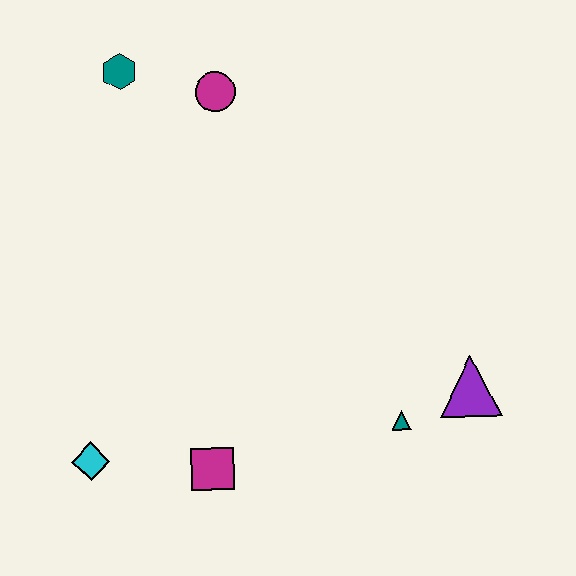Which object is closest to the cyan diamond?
The magenta square is closest to the cyan diamond.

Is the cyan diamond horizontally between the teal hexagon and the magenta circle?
No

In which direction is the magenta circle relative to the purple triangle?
The magenta circle is above the purple triangle.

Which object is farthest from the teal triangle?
The teal hexagon is farthest from the teal triangle.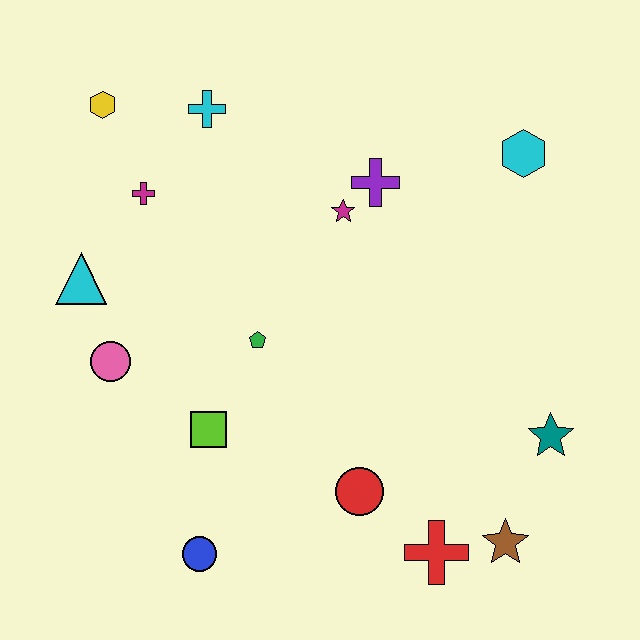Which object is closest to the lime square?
The green pentagon is closest to the lime square.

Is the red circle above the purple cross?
No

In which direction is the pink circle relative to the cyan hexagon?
The pink circle is to the left of the cyan hexagon.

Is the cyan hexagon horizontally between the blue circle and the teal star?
Yes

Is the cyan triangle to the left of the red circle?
Yes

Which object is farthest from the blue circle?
The cyan hexagon is farthest from the blue circle.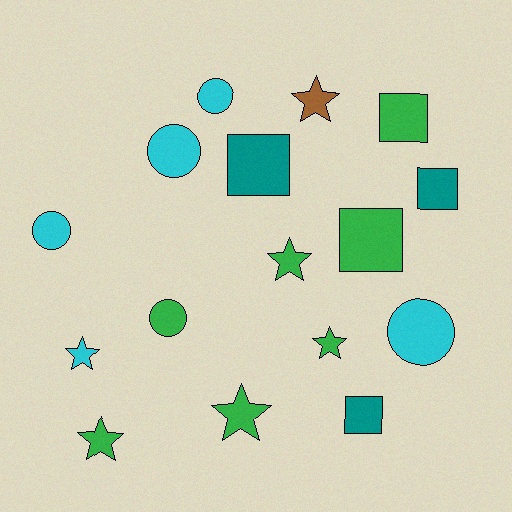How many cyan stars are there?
There is 1 cyan star.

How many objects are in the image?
There are 16 objects.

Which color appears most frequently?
Green, with 7 objects.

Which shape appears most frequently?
Star, with 6 objects.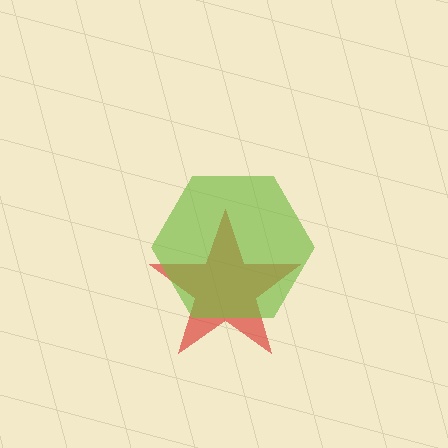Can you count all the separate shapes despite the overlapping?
Yes, there are 2 separate shapes.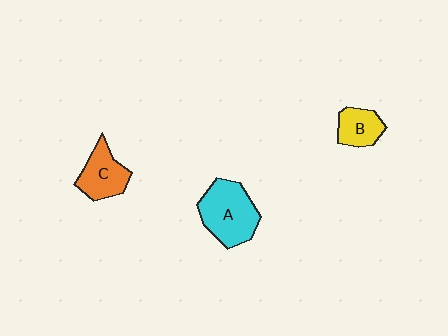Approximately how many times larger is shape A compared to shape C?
Approximately 1.5 times.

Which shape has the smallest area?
Shape B (yellow).